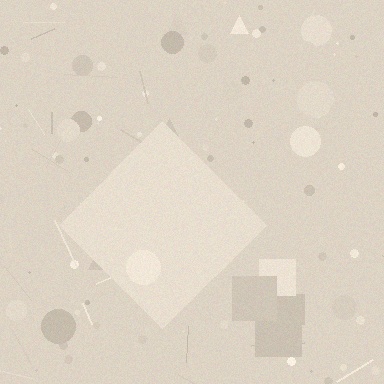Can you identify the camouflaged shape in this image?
The camouflaged shape is a diamond.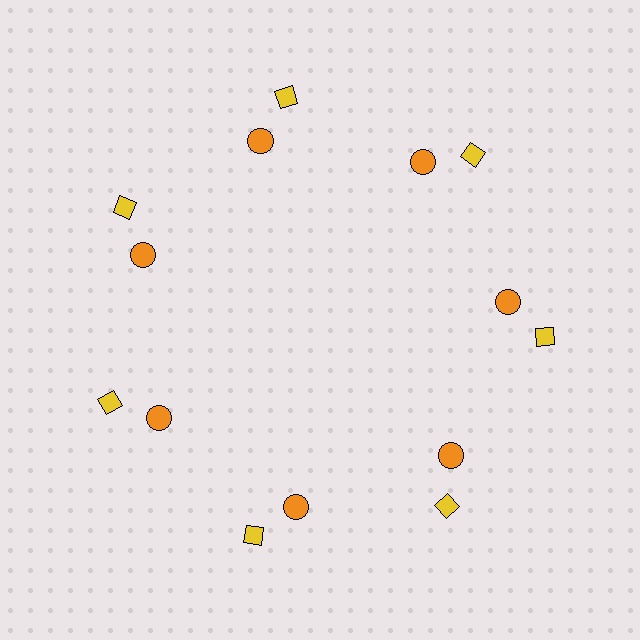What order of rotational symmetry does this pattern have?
This pattern has 7-fold rotational symmetry.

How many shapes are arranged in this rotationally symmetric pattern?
There are 14 shapes, arranged in 7 groups of 2.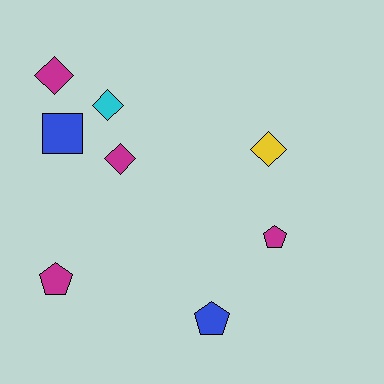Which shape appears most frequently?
Diamond, with 4 objects.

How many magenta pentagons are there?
There are 2 magenta pentagons.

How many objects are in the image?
There are 8 objects.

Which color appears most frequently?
Magenta, with 4 objects.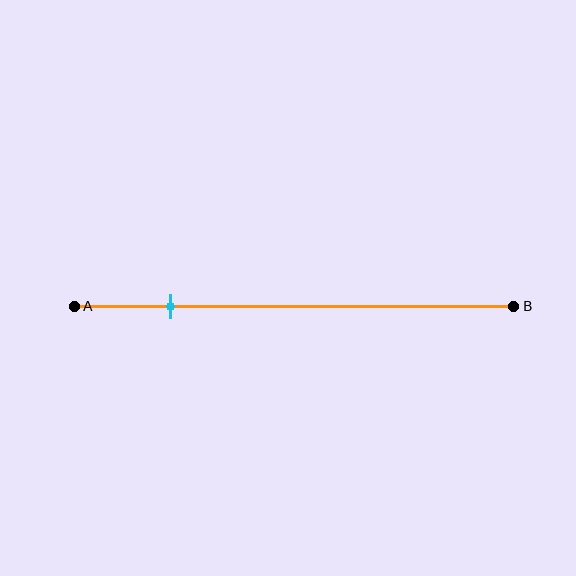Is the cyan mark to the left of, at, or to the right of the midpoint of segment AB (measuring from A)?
The cyan mark is to the left of the midpoint of segment AB.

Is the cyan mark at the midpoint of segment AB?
No, the mark is at about 20% from A, not at the 50% midpoint.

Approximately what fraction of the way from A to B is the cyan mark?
The cyan mark is approximately 20% of the way from A to B.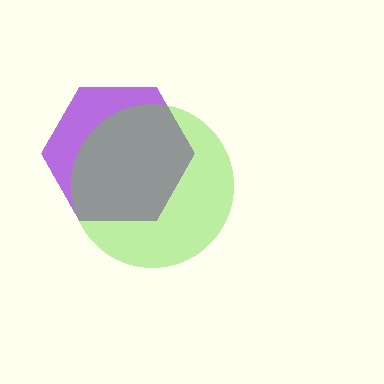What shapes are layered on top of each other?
The layered shapes are: a purple hexagon, a lime circle.